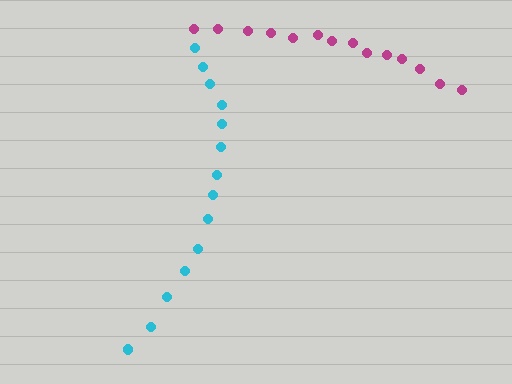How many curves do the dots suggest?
There are 2 distinct paths.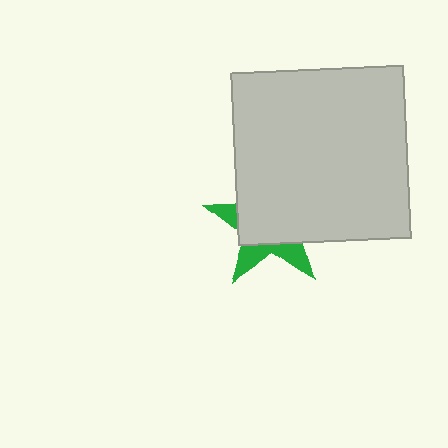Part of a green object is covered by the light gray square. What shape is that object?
It is a star.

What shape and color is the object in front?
The object in front is a light gray square.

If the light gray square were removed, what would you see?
You would see the complete green star.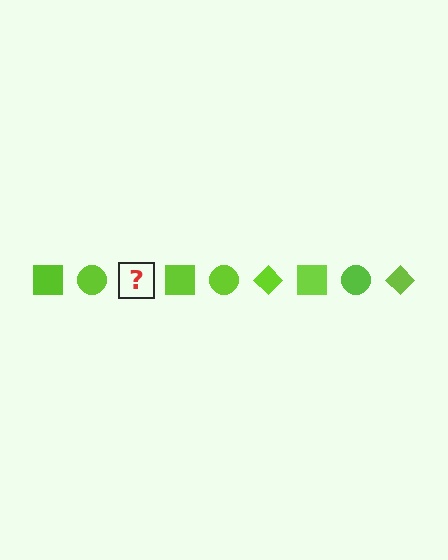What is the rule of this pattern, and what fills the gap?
The rule is that the pattern cycles through square, circle, diamond shapes in lime. The gap should be filled with a lime diamond.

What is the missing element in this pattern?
The missing element is a lime diamond.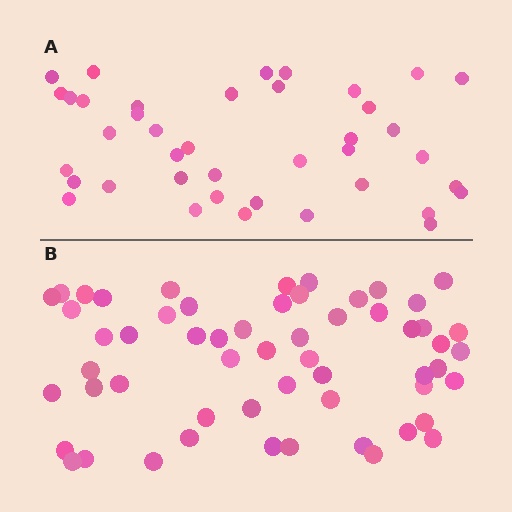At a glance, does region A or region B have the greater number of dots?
Region B (the bottom region) has more dots.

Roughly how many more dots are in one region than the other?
Region B has approximately 15 more dots than region A.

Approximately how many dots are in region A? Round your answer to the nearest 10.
About 40 dots.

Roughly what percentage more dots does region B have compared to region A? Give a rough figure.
About 40% more.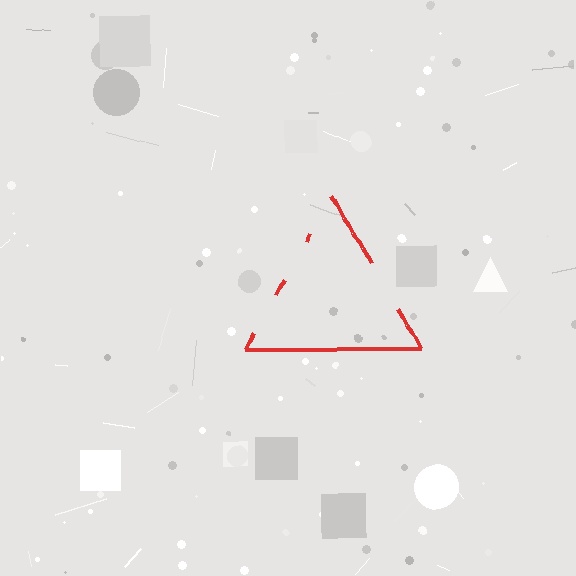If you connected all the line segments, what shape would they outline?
They would outline a triangle.